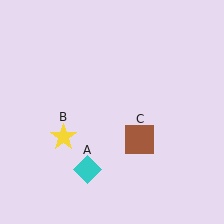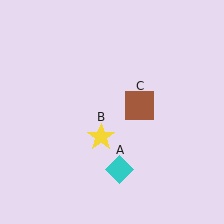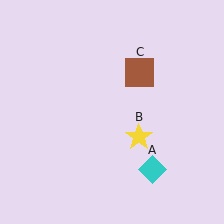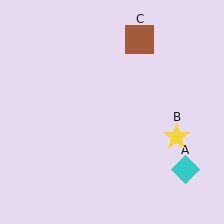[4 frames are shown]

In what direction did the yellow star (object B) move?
The yellow star (object B) moved right.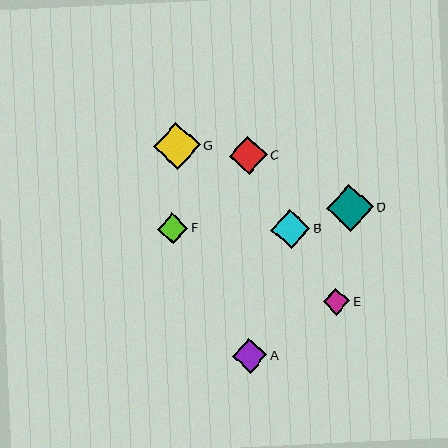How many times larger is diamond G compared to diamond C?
Diamond G is approximately 1.2 times the size of diamond C.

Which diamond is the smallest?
Diamond E is the smallest with a size of approximately 27 pixels.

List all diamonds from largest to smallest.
From largest to smallest: D, G, B, C, A, F, E.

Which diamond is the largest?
Diamond D is the largest with a size of approximately 47 pixels.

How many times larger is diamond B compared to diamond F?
Diamond B is approximately 1.3 times the size of diamond F.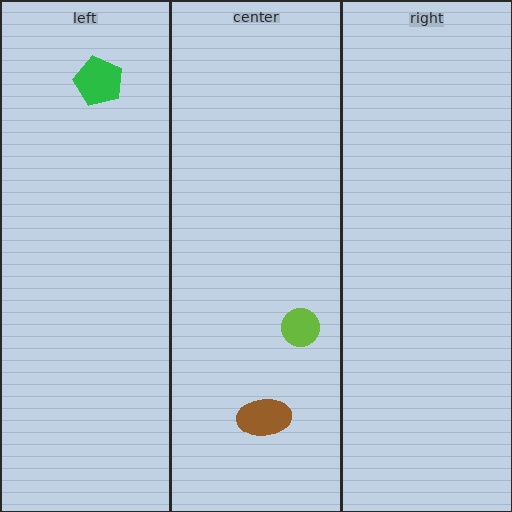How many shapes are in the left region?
1.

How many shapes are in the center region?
2.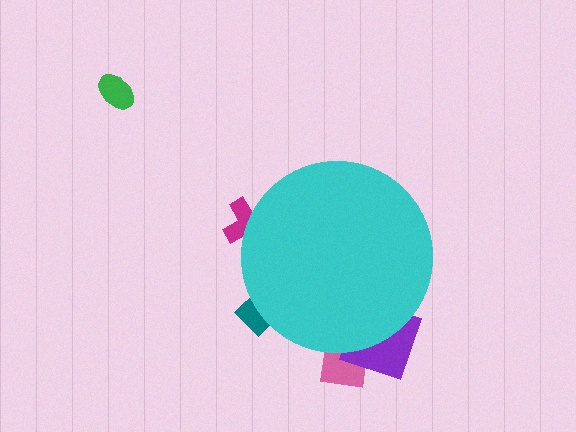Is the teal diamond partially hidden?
Yes, the teal diamond is partially hidden behind the cyan circle.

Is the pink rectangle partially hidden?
Yes, the pink rectangle is partially hidden behind the cyan circle.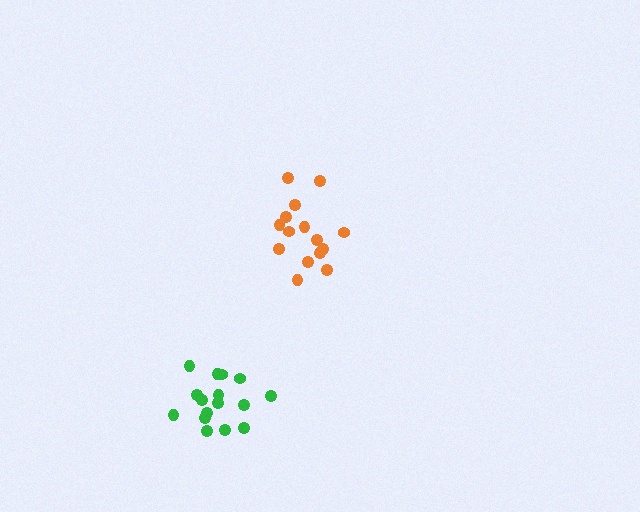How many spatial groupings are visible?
There are 2 spatial groupings.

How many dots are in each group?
Group 1: 16 dots, Group 2: 15 dots (31 total).